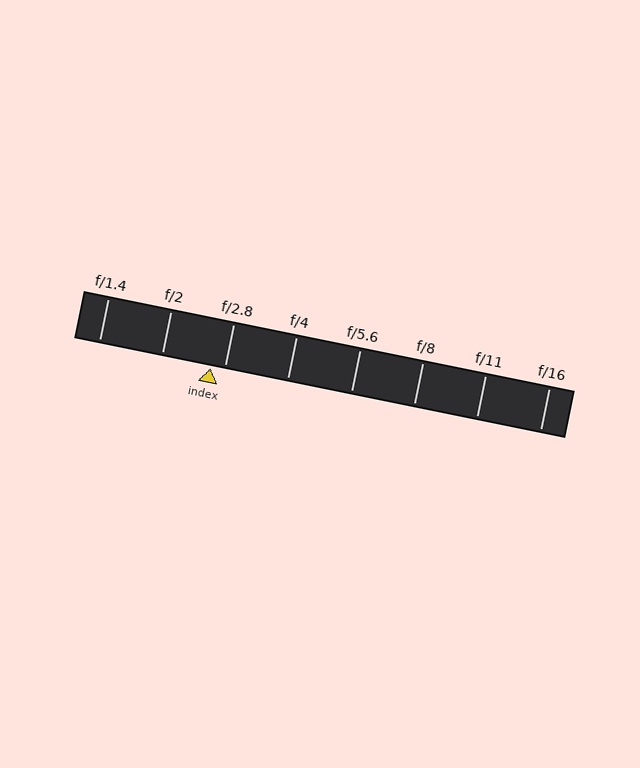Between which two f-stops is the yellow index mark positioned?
The index mark is between f/2 and f/2.8.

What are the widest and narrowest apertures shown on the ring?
The widest aperture shown is f/1.4 and the narrowest is f/16.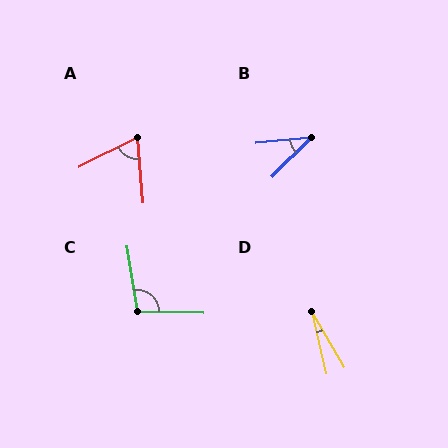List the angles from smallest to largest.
D (17°), B (40°), A (68°), C (100°).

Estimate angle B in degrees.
Approximately 40 degrees.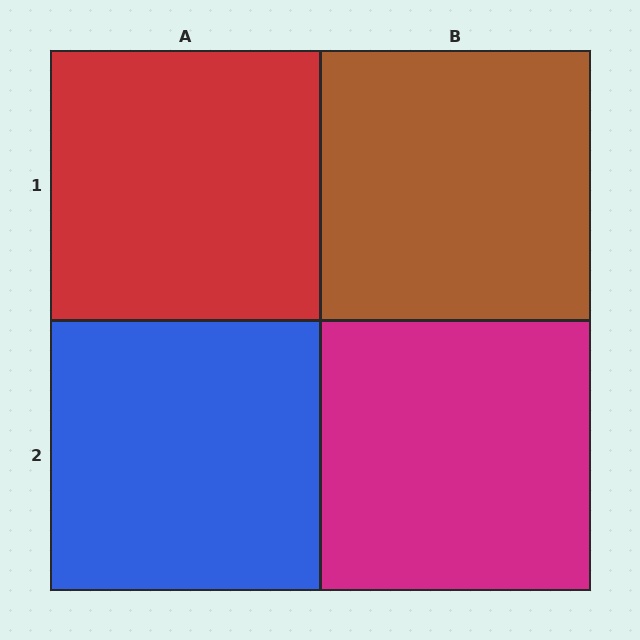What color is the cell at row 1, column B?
Brown.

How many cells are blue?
1 cell is blue.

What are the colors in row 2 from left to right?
Blue, magenta.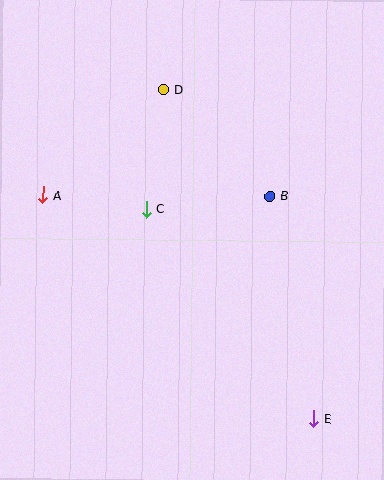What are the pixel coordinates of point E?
Point E is at (314, 419).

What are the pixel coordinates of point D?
Point D is at (163, 89).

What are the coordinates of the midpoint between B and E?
The midpoint between B and E is at (292, 307).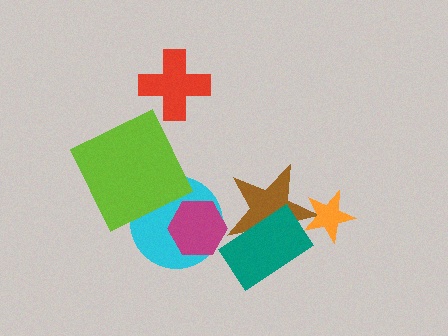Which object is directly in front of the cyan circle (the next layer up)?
The magenta hexagon is directly in front of the cyan circle.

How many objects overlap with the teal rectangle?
1 object overlaps with the teal rectangle.